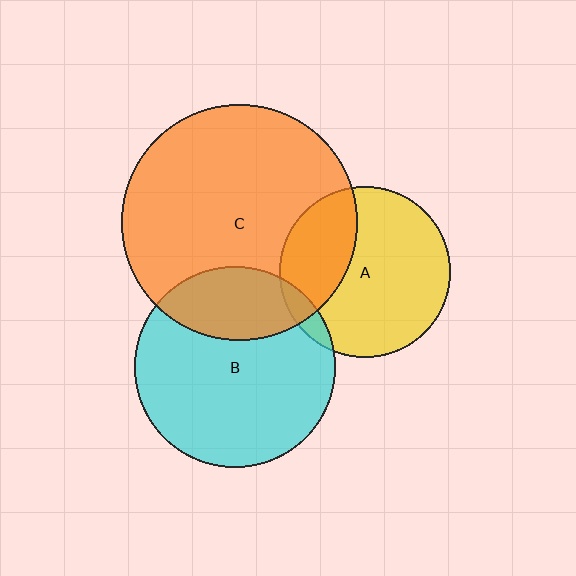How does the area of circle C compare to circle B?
Approximately 1.4 times.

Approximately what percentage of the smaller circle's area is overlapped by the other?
Approximately 30%.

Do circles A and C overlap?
Yes.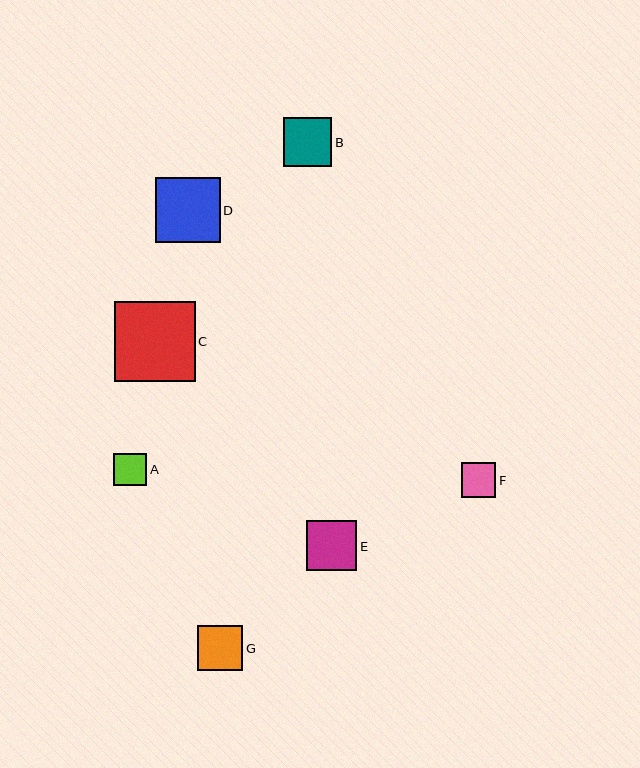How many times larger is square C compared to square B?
Square C is approximately 1.7 times the size of square B.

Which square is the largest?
Square C is the largest with a size of approximately 80 pixels.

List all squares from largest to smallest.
From largest to smallest: C, D, E, B, G, F, A.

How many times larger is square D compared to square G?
Square D is approximately 1.4 times the size of square G.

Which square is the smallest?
Square A is the smallest with a size of approximately 33 pixels.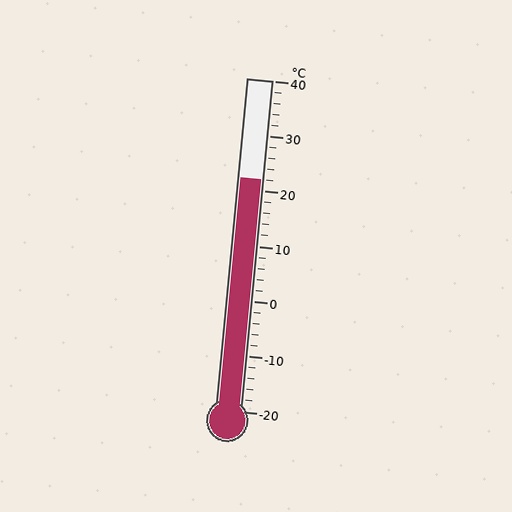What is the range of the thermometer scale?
The thermometer scale ranges from -20°C to 40°C.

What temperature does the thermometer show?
The thermometer shows approximately 22°C.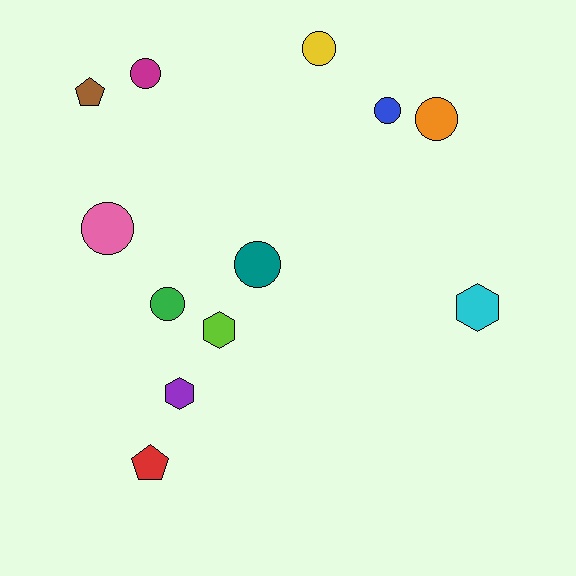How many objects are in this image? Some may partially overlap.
There are 12 objects.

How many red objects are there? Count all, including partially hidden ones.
There is 1 red object.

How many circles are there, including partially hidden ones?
There are 7 circles.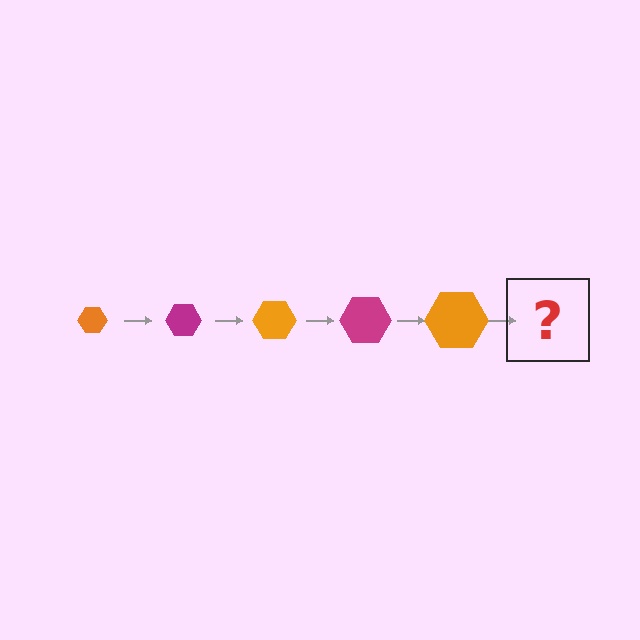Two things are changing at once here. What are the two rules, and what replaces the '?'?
The two rules are that the hexagon grows larger each step and the color cycles through orange and magenta. The '?' should be a magenta hexagon, larger than the previous one.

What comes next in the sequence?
The next element should be a magenta hexagon, larger than the previous one.